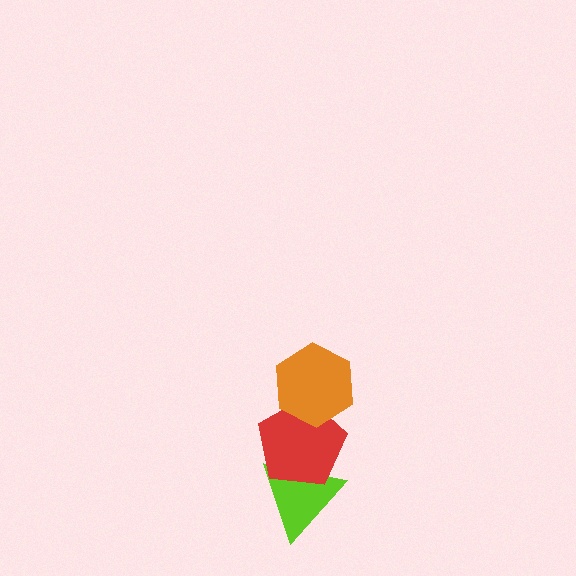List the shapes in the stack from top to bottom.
From top to bottom: the orange hexagon, the red pentagon, the lime triangle.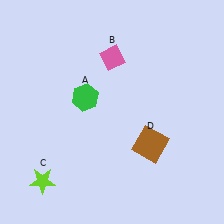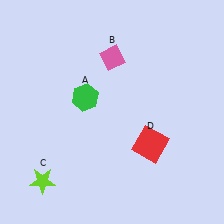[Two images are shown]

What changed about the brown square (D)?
In Image 1, D is brown. In Image 2, it changed to red.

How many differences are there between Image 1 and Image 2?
There is 1 difference between the two images.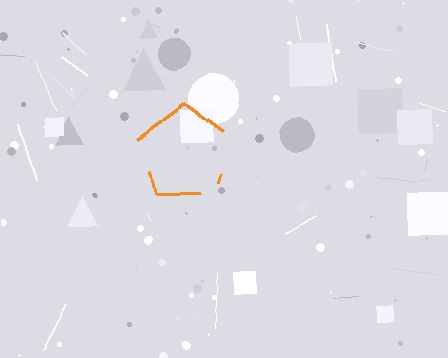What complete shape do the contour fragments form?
The contour fragments form a pentagon.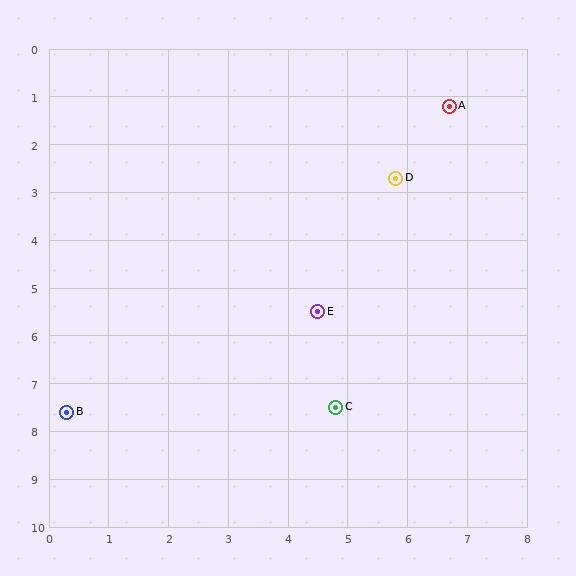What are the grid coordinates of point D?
Point D is at approximately (5.8, 2.7).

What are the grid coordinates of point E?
Point E is at approximately (4.5, 5.5).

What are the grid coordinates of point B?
Point B is at approximately (0.3, 7.6).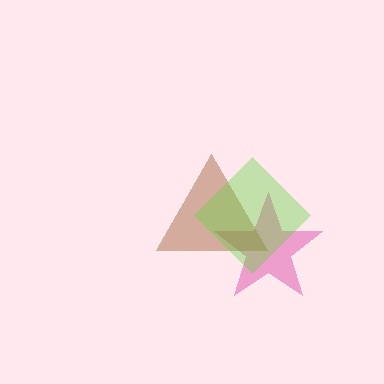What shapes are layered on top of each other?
The layered shapes are: a magenta star, a brown triangle, a lime diamond.